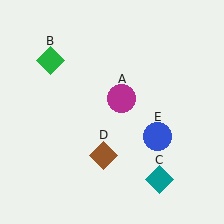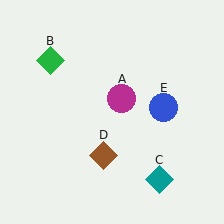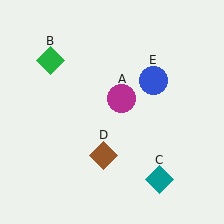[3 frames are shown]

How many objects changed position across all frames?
1 object changed position: blue circle (object E).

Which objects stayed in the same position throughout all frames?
Magenta circle (object A) and green diamond (object B) and teal diamond (object C) and brown diamond (object D) remained stationary.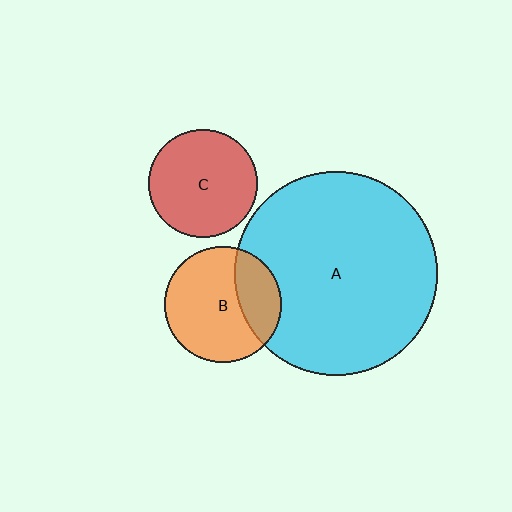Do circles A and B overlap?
Yes.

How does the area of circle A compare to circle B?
Approximately 3.0 times.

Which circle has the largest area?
Circle A (cyan).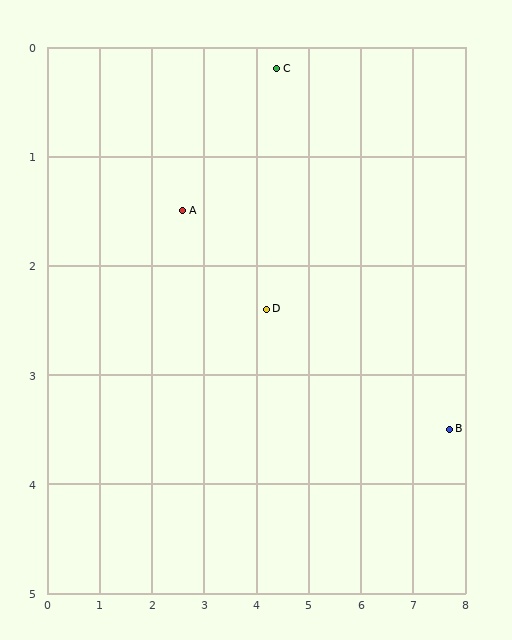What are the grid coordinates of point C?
Point C is at approximately (4.4, 0.2).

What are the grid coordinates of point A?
Point A is at approximately (2.6, 1.5).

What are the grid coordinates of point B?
Point B is at approximately (7.7, 3.5).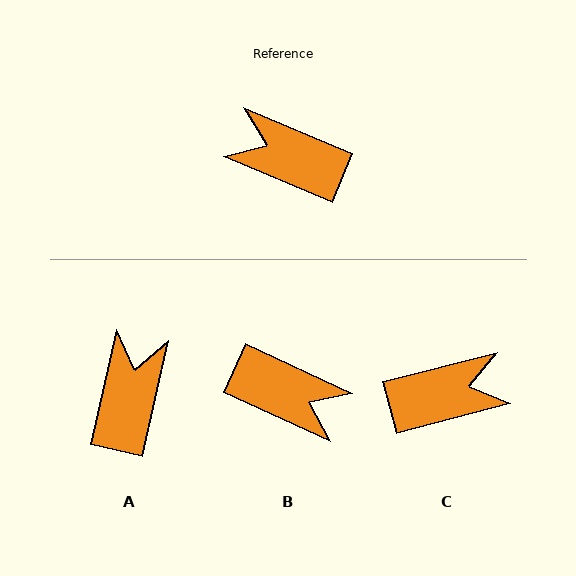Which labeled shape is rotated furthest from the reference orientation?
B, about 178 degrees away.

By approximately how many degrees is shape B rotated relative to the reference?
Approximately 178 degrees counter-clockwise.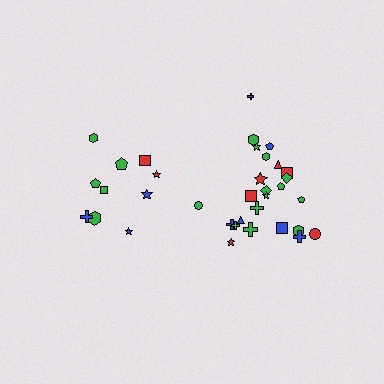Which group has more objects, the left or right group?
The right group.